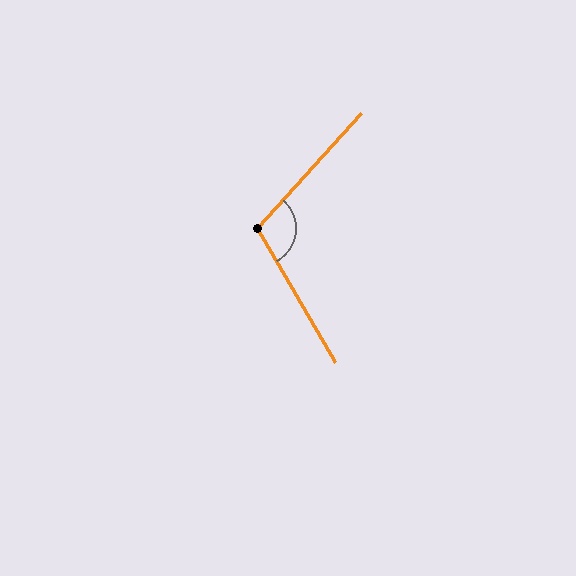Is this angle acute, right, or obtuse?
It is obtuse.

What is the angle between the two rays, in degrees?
Approximately 108 degrees.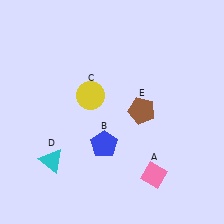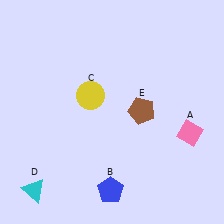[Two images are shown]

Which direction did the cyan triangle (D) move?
The cyan triangle (D) moved down.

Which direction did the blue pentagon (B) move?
The blue pentagon (B) moved down.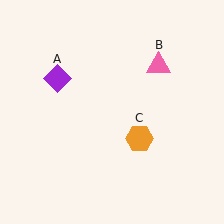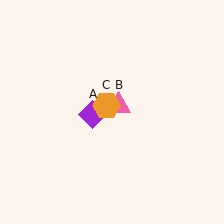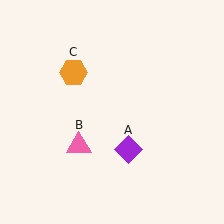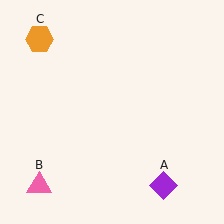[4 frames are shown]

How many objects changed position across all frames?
3 objects changed position: purple diamond (object A), pink triangle (object B), orange hexagon (object C).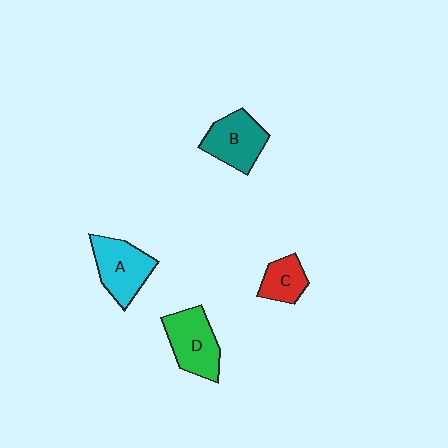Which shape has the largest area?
Shape D (green).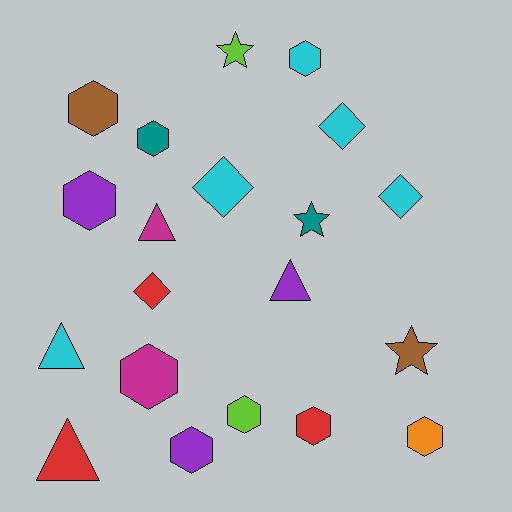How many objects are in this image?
There are 20 objects.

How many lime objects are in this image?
There are 2 lime objects.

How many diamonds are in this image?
There are 4 diamonds.